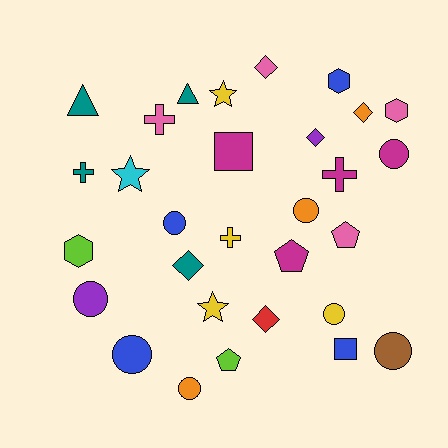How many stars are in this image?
There are 3 stars.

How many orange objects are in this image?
There are 3 orange objects.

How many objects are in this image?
There are 30 objects.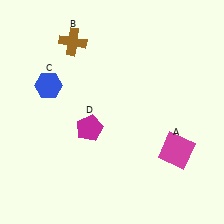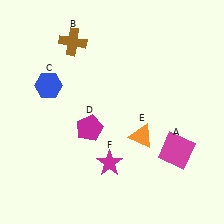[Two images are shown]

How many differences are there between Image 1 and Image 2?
There are 2 differences between the two images.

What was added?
An orange triangle (E), a magenta star (F) were added in Image 2.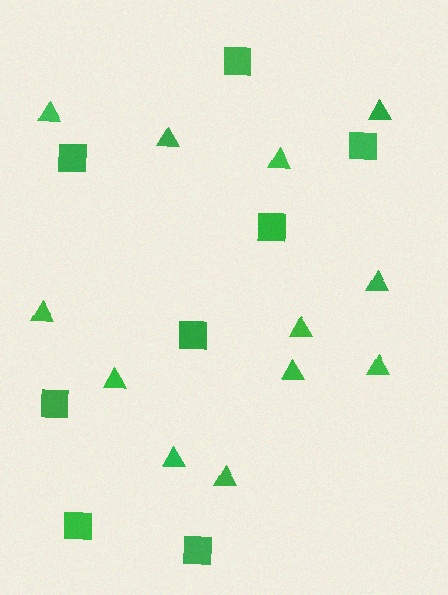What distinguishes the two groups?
There are 2 groups: one group of triangles (12) and one group of squares (8).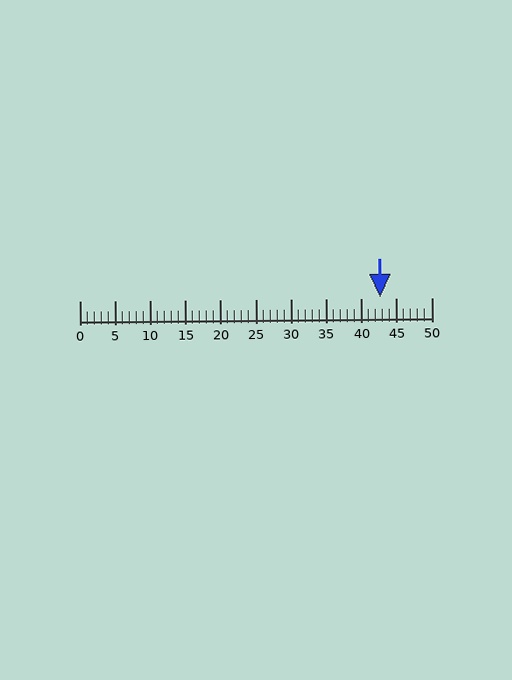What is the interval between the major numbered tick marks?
The major tick marks are spaced 5 units apart.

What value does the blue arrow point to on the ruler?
The blue arrow points to approximately 43.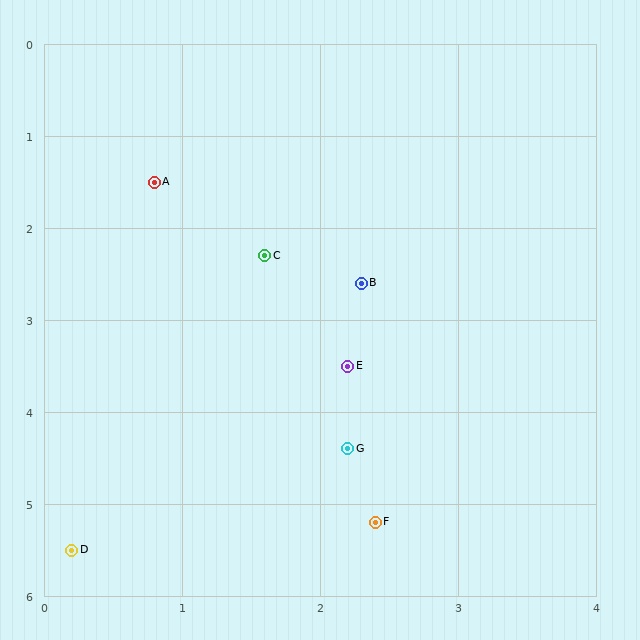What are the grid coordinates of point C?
Point C is at approximately (1.6, 2.3).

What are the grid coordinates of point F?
Point F is at approximately (2.4, 5.2).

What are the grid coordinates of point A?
Point A is at approximately (0.8, 1.5).